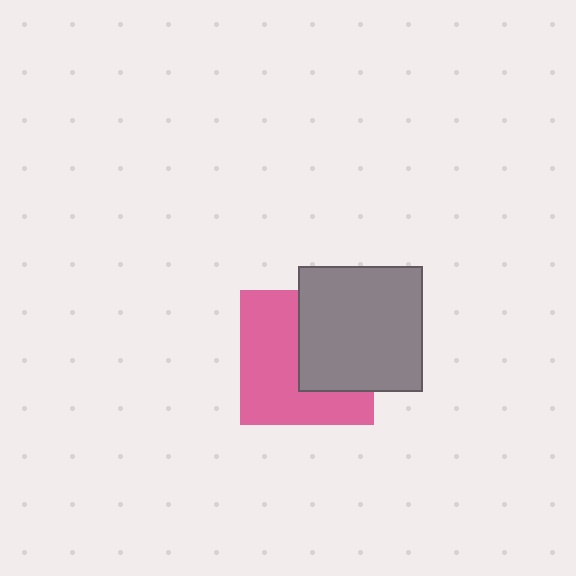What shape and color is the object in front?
The object in front is a gray square.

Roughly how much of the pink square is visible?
About half of it is visible (roughly 57%).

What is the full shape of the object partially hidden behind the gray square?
The partially hidden object is a pink square.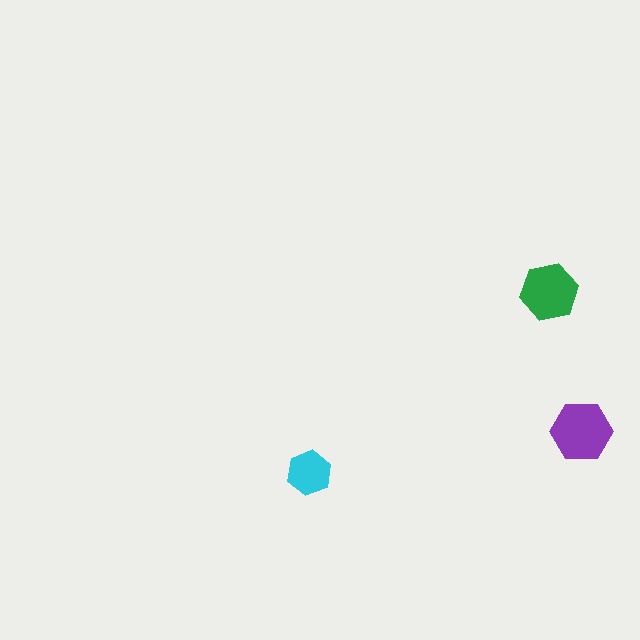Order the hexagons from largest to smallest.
the purple one, the green one, the cyan one.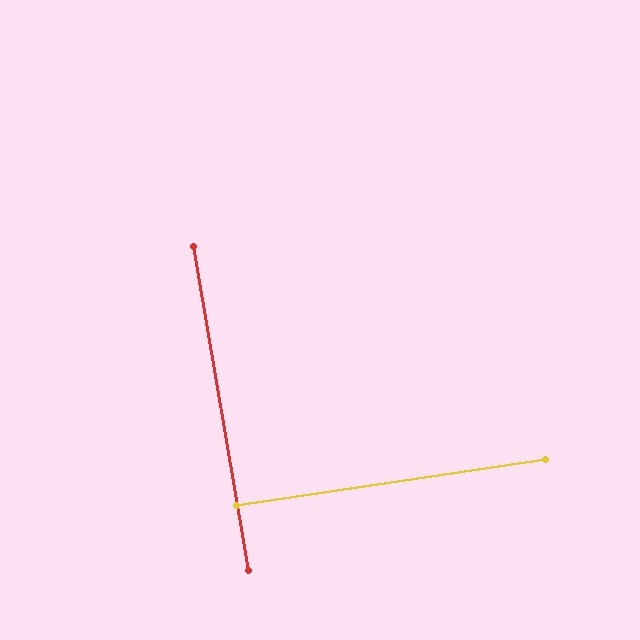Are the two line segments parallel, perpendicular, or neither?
Perpendicular — they meet at approximately 89°.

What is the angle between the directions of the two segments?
Approximately 89 degrees.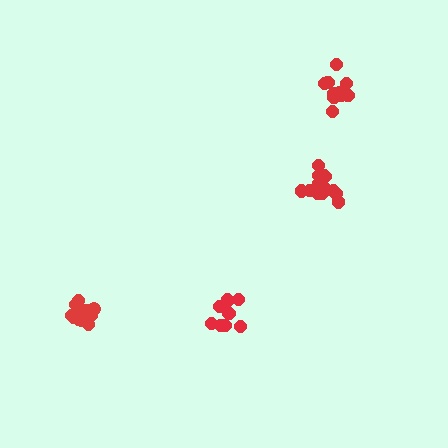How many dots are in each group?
Group 1: 11 dots, Group 2: 12 dots, Group 3: 15 dots, Group 4: 10 dots (48 total).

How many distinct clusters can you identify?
There are 4 distinct clusters.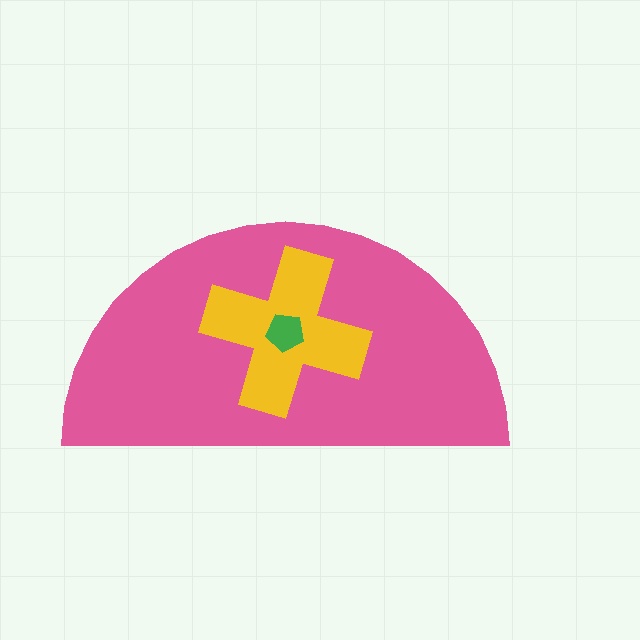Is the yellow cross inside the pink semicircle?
Yes.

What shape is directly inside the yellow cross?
The green pentagon.